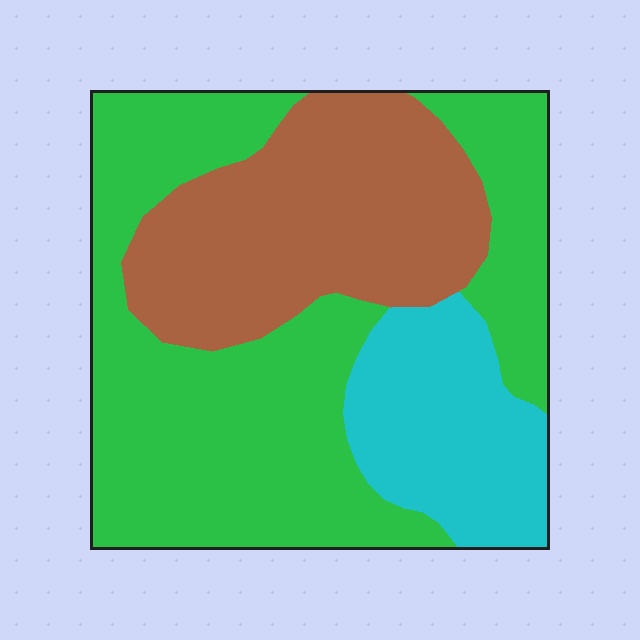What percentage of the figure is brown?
Brown covers roughly 30% of the figure.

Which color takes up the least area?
Cyan, at roughly 20%.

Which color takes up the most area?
Green, at roughly 50%.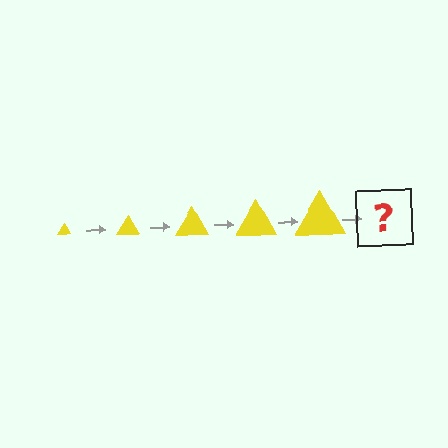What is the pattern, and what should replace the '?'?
The pattern is that the triangle gets progressively larger each step. The '?' should be a yellow triangle, larger than the previous one.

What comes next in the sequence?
The next element should be a yellow triangle, larger than the previous one.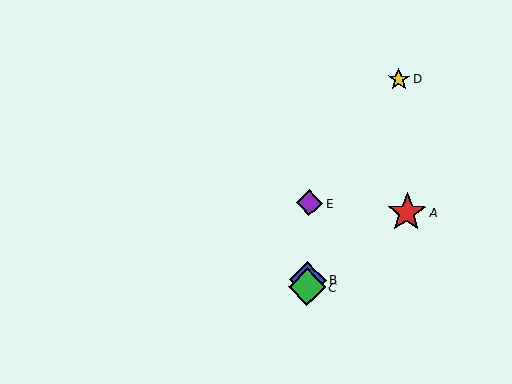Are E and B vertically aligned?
Yes, both are at x≈309.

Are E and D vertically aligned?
No, E is at x≈309 and D is at x≈399.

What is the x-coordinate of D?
Object D is at x≈399.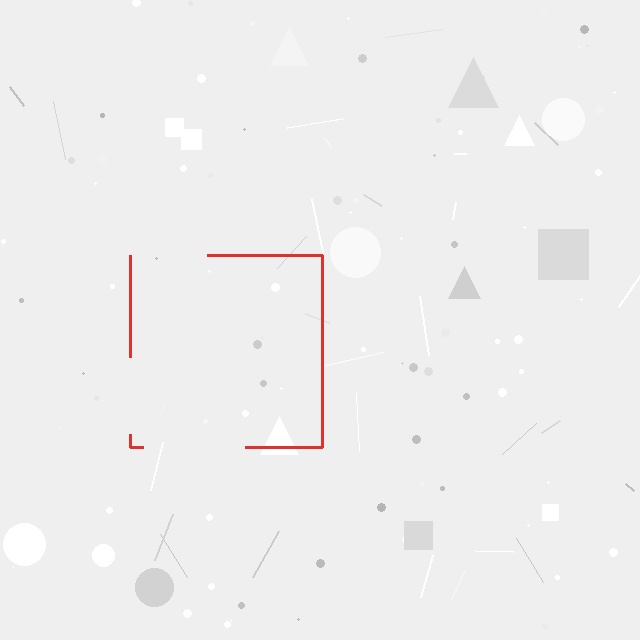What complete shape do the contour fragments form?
The contour fragments form a square.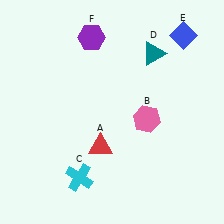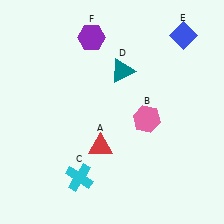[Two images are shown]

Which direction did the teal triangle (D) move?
The teal triangle (D) moved left.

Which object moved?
The teal triangle (D) moved left.